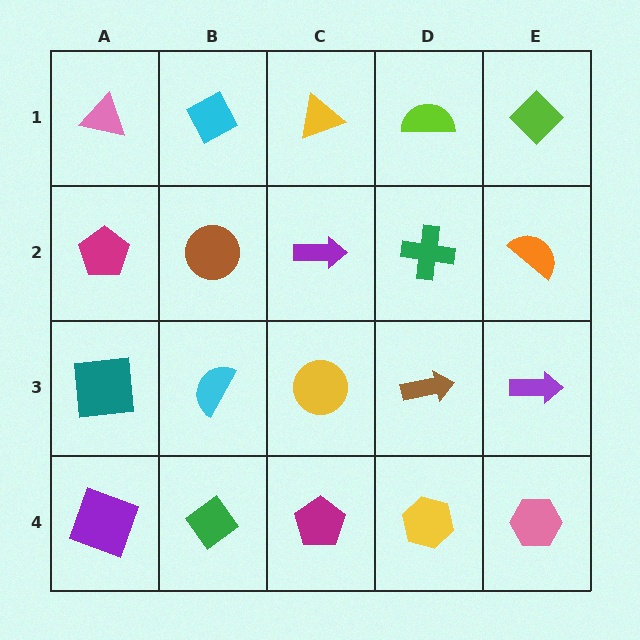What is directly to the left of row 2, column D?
A purple arrow.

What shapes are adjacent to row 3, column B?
A brown circle (row 2, column B), a green diamond (row 4, column B), a teal square (row 3, column A), a yellow circle (row 3, column C).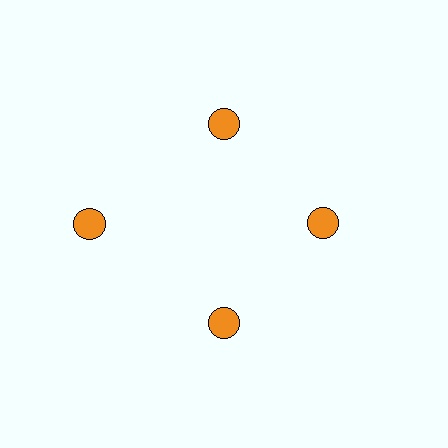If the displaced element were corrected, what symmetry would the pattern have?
It would have 4-fold rotational symmetry — the pattern would map onto itself every 90 degrees.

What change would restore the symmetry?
The symmetry would be restored by moving it inward, back onto the ring so that all 4 circles sit at equal angles and equal distance from the center.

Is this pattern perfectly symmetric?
No. The 4 orange circles are arranged in a ring, but one element near the 9 o'clock position is pushed outward from the center, breaking the 4-fold rotational symmetry.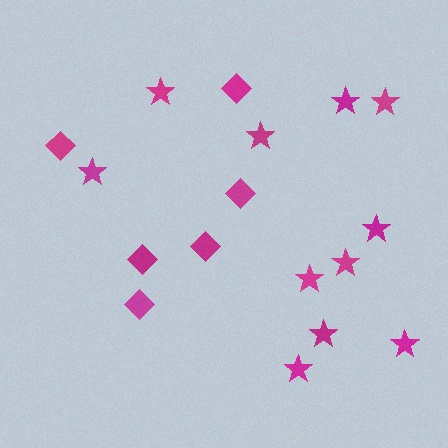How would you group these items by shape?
There are 2 groups: one group of stars (11) and one group of diamonds (6).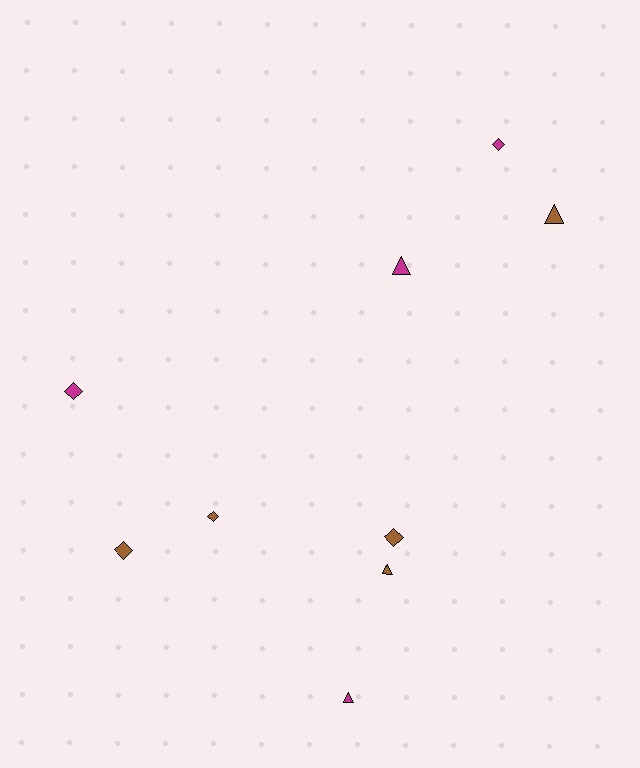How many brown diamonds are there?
There are 3 brown diamonds.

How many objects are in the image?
There are 9 objects.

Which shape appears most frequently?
Diamond, with 5 objects.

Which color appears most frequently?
Brown, with 5 objects.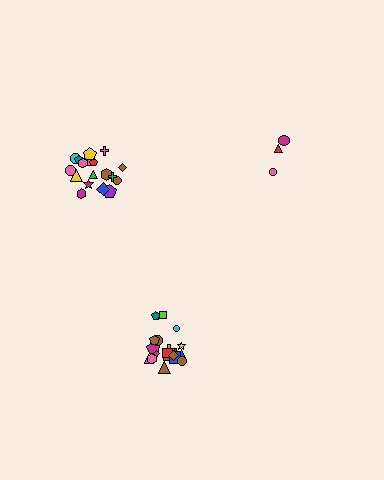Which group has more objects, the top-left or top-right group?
The top-left group.